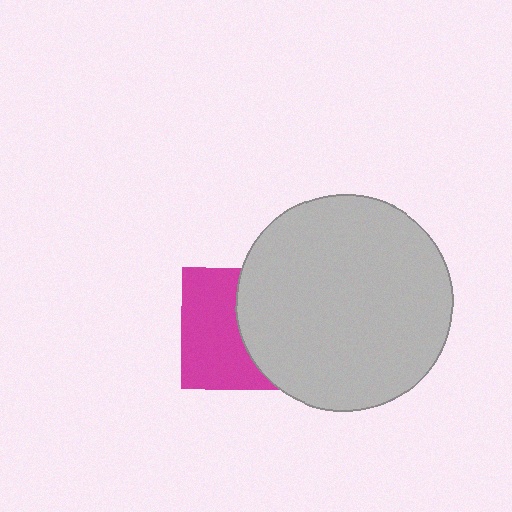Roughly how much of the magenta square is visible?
About half of it is visible (roughly 53%).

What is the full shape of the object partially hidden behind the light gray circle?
The partially hidden object is a magenta square.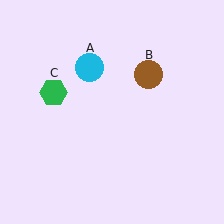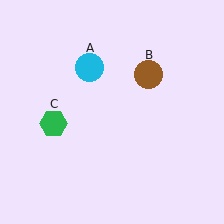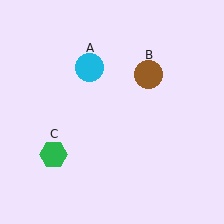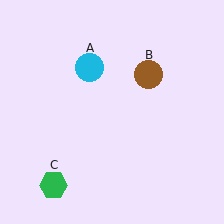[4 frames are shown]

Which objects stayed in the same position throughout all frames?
Cyan circle (object A) and brown circle (object B) remained stationary.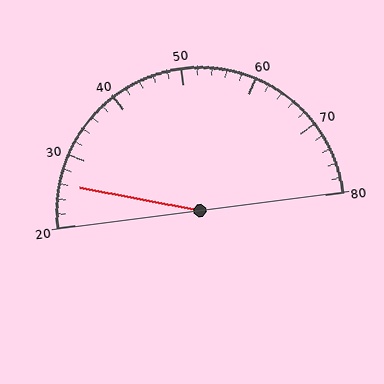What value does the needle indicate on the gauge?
The needle indicates approximately 26.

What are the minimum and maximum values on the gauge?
The gauge ranges from 20 to 80.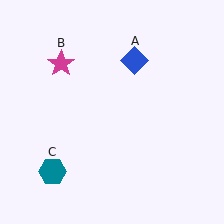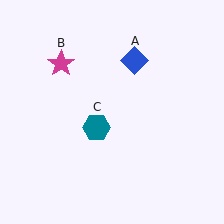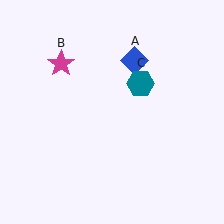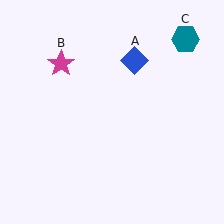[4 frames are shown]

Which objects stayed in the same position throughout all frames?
Blue diamond (object A) and magenta star (object B) remained stationary.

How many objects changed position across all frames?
1 object changed position: teal hexagon (object C).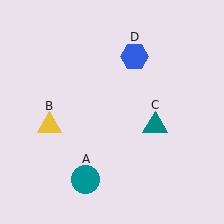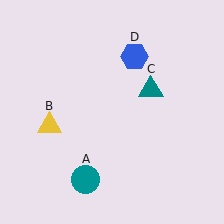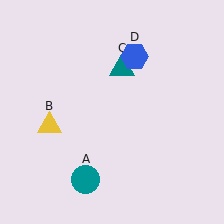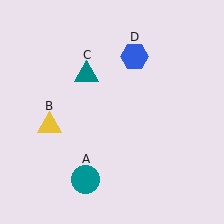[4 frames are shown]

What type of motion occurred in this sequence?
The teal triangle (object C) rotated counterclockwise around the center of the scene.